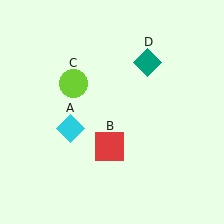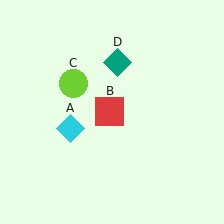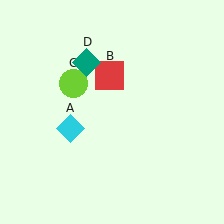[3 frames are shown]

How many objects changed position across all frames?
2 objects changed position: red square (object B), teal diamond (object D).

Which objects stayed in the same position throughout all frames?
Cyan diamond (object A) and lime circle (object C) remained stationary.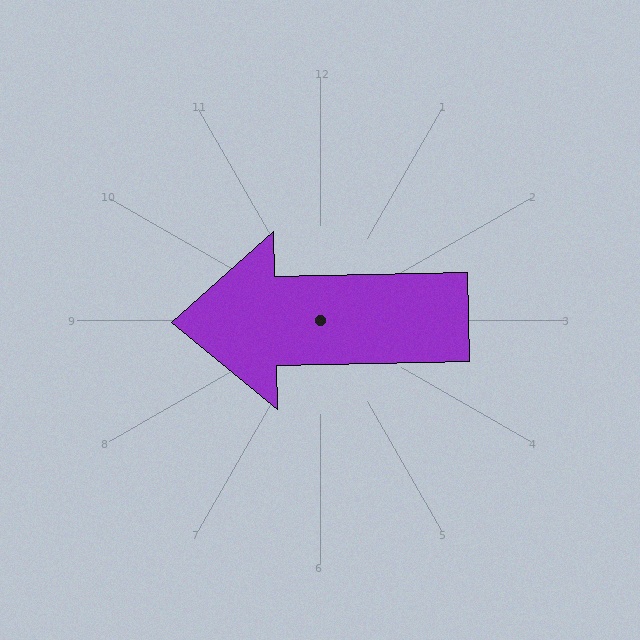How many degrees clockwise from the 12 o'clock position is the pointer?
Approximately 269 degrees.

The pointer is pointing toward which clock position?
Roughly 9 o'clock.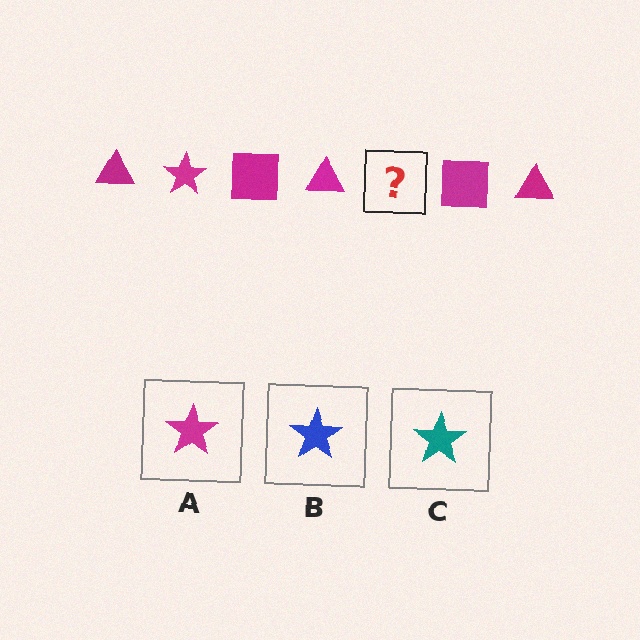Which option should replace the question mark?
Option A.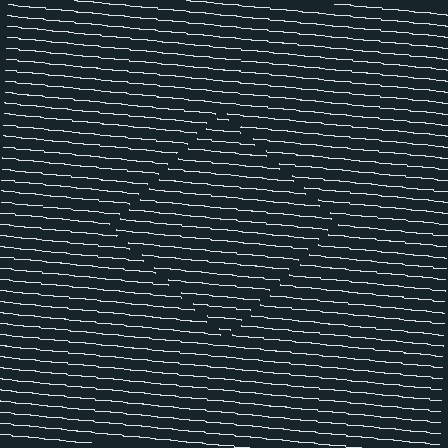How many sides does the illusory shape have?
4 sides — the line-ends trace a square.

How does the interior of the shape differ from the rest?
The interior of the shape contains the same grating, shifted by half a period — the contour is defined by the phase discontinuity where line-ends from the inner and outer gratings abut.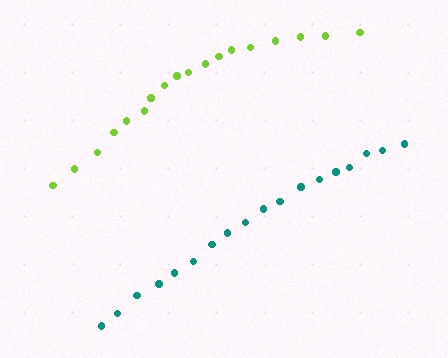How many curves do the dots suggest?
There are 2 distinct paths.